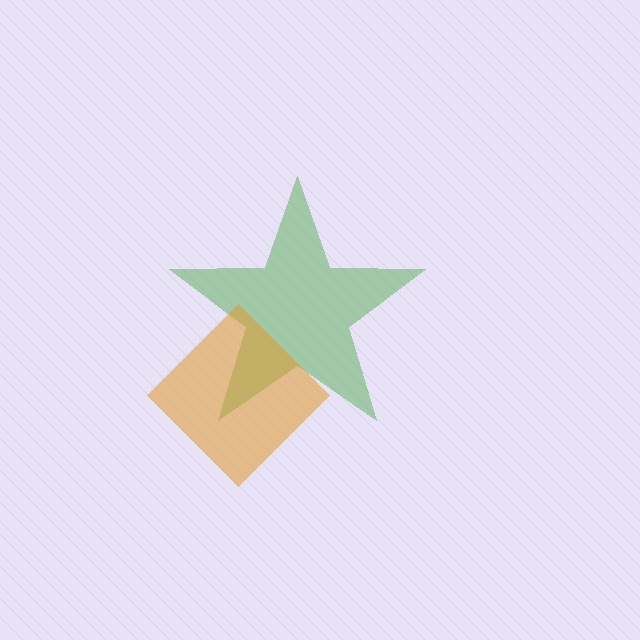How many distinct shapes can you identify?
There are 2 distinct shapes: a green star, an orange diamond.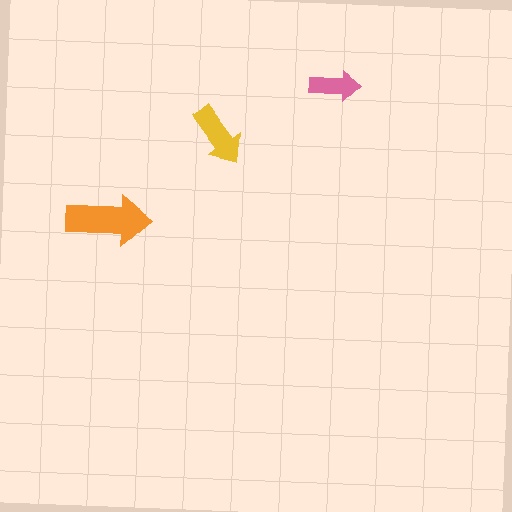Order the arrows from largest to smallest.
the orange one, the yellow one, the pink one.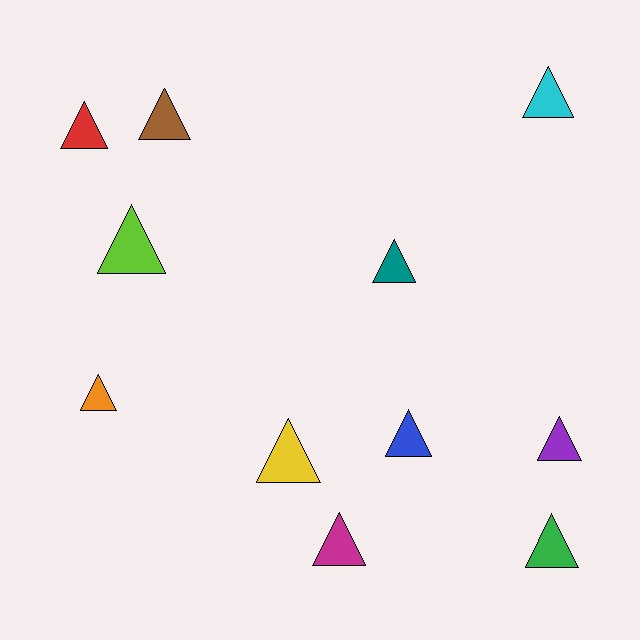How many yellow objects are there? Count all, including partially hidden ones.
There is 1 yellow object.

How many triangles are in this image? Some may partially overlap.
There are 11 triangles.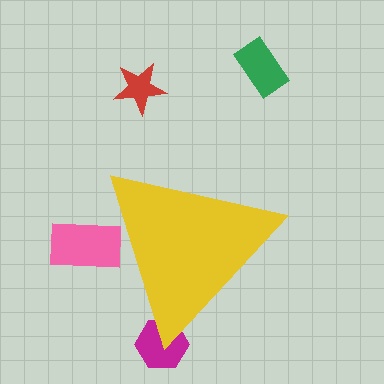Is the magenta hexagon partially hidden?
Yes, the magenta hexagon is partially hidden behind the yellow triangle.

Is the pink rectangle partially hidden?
Yes, the pink rectangle is partially hidden behind the yellow triangle.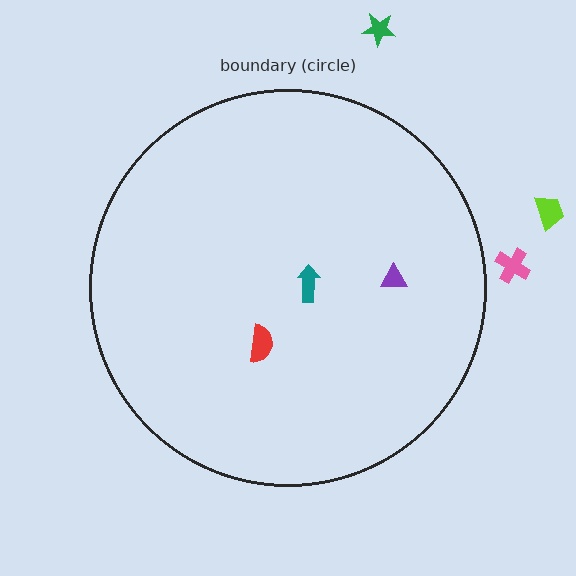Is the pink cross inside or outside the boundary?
Outside.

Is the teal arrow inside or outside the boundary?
Inside.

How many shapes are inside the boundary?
3 inside, 3 outside.